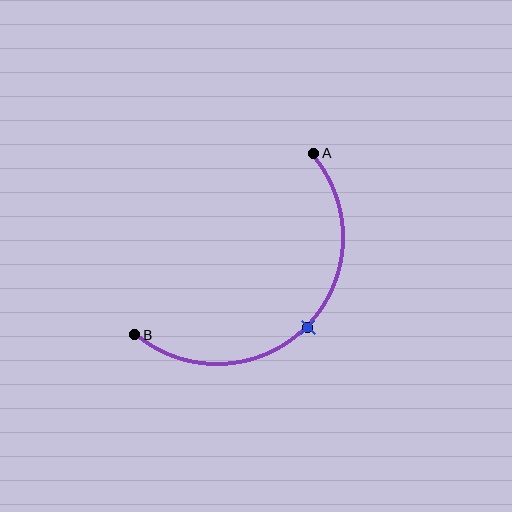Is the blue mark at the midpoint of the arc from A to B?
Yes. The blue mark lies on the arc at equal arc-length from both A and B — it is the arc midpoint.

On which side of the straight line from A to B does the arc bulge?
The arc bulges below and to the right of the straight line connecting A and B.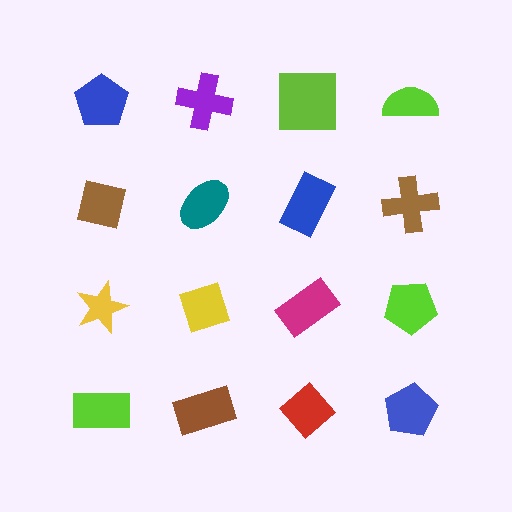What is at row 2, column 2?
A teal ellipse.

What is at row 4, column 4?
A blue pentagon.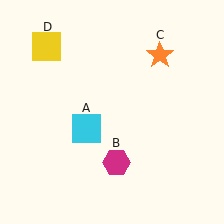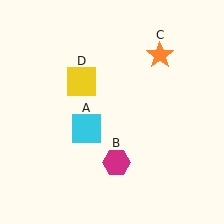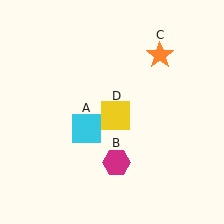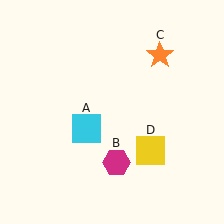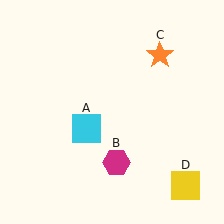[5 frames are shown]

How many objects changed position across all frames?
1 object changed position: yellow square (object D).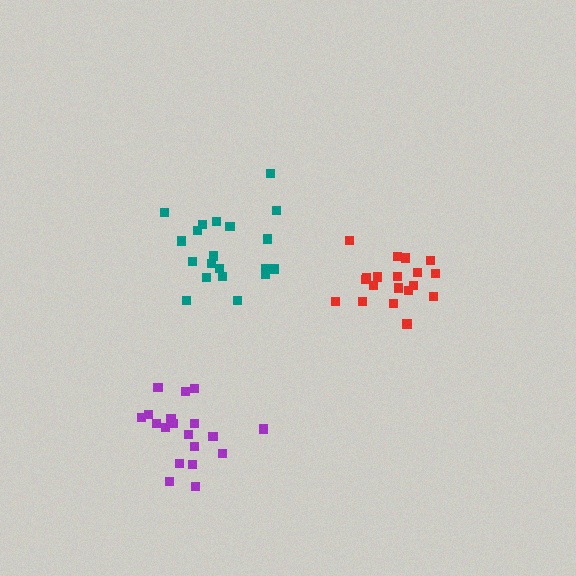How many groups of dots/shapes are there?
There are 3 groups.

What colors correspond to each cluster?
The clusters are colored: teal, purple, red.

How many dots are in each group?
Group 1: 20 dots, Group 2: 19 dots, Group 3: 19 dots (58 total).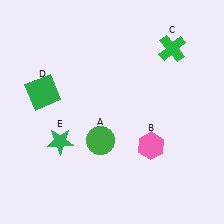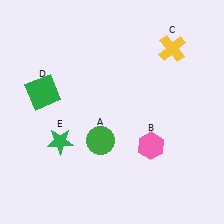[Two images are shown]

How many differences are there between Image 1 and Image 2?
There is 1 difference between the two images.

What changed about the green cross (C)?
In Image 1, C is green. In Image 2, it changed to yellow.